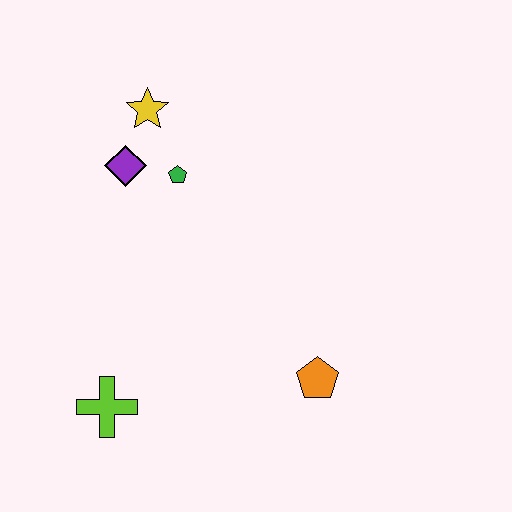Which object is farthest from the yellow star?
The orange pentagon is farthest from the yellow star.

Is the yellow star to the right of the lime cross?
Yes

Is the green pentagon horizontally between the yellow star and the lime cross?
No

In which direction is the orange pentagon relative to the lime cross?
The orange pentagon is to the right of the lime cross.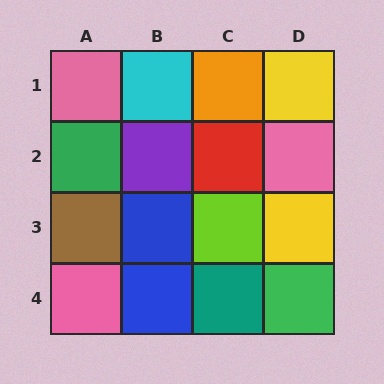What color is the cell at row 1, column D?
Yellow.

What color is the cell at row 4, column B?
Blue.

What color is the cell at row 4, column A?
Pink.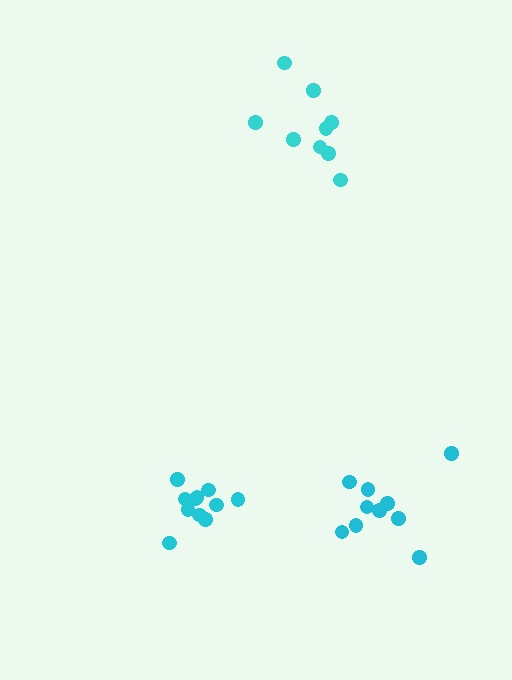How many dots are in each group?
Group 1: 11 dots, Group 2: 10 dots, Group 3: 9 dots (30 total).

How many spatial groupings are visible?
There are 3 spatial groupings.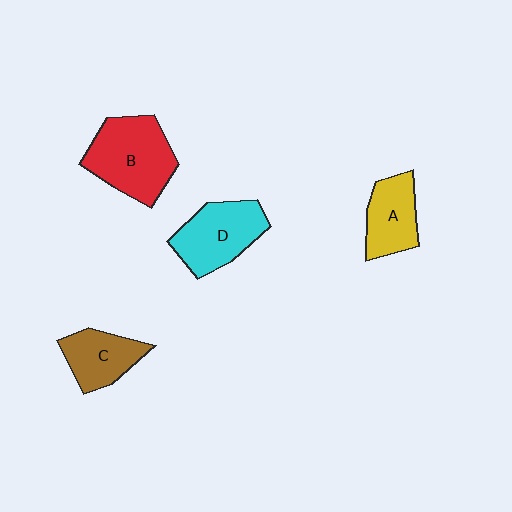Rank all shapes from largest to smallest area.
From largest to smallest: B (red), D (cyan), A (yellow), C (brown).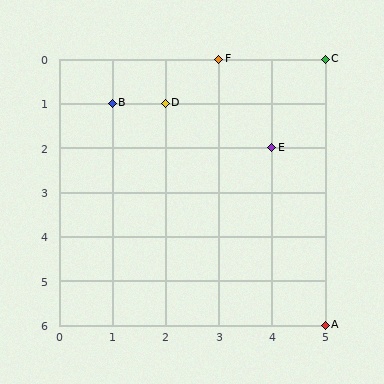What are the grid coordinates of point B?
Point B is at grid coordinates (1, 1).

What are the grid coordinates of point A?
Point A is at grid coordinates (5, 6).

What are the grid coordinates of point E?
Point E is at grid coordinates (4, 2).